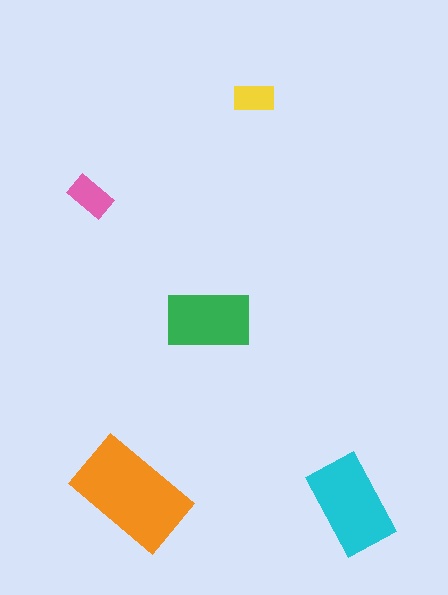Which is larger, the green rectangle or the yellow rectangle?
The green one.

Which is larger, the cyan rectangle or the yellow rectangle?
The cyan one.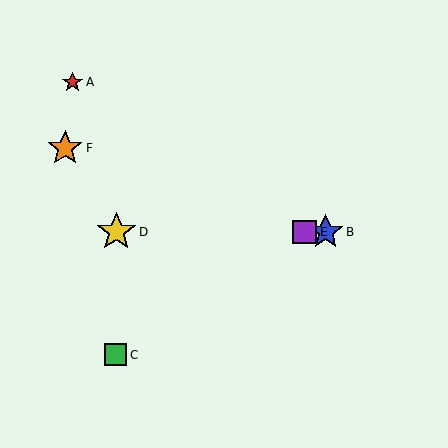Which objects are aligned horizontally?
Objects B, D, E are aligned horizontally.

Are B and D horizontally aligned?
Yes, both are at y≈232.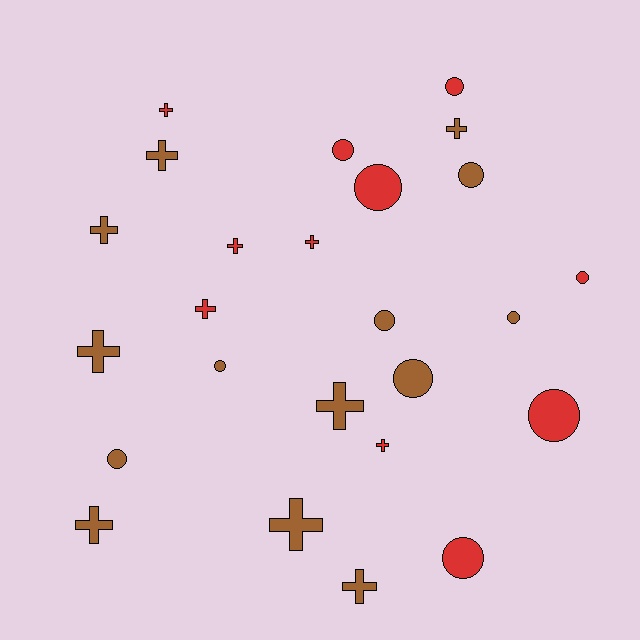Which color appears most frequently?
Brown, with 14 objects.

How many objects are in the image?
There are 25 objects.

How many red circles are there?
There are 6 red circles.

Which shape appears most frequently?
Cross, with 13 objects.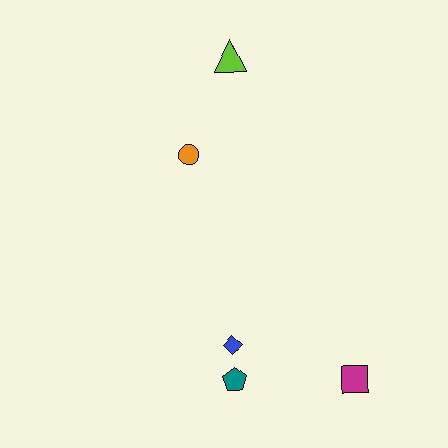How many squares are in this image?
There is 1 square.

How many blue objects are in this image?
There is 1 blue object.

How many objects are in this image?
There are 5 objects.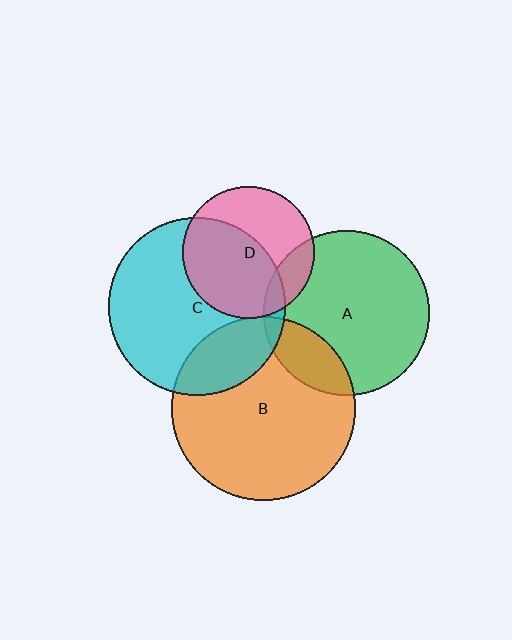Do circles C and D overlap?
Yes.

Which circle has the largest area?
Circle B (orange).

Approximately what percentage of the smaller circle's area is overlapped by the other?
Approximately 55%.